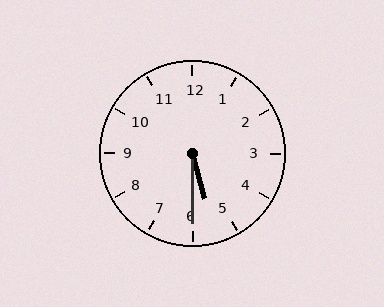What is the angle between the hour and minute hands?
Approximately 15 degrees.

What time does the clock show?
5:30.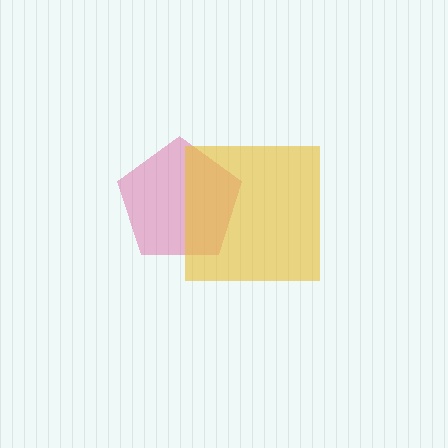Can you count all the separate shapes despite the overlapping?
Yes, there are 2 separate shapes.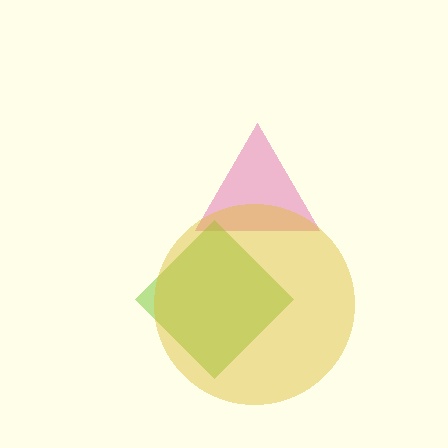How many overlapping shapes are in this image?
There are 3 overlapping shapes in the image.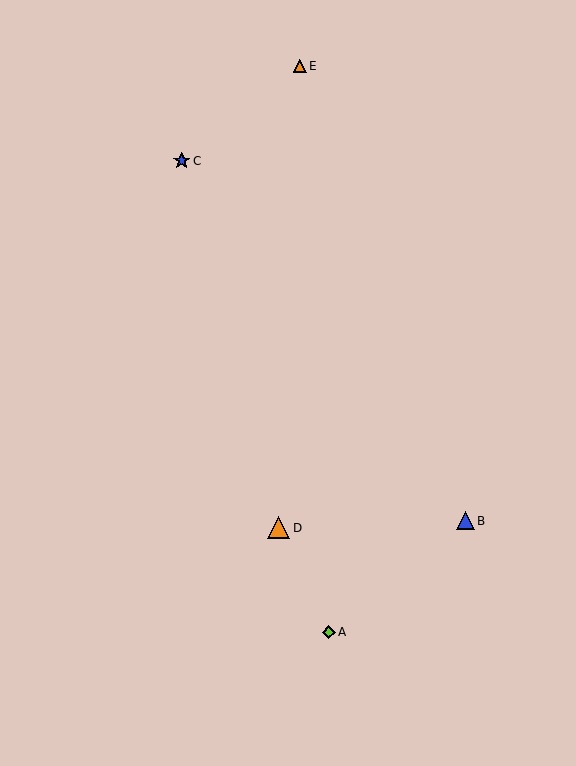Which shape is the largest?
The orange triangle (labeled D) is the largest.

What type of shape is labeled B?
Shape B is a blue triangle.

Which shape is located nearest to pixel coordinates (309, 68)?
The orange triangle (labeled E) at (300, 66) is nearest to that location.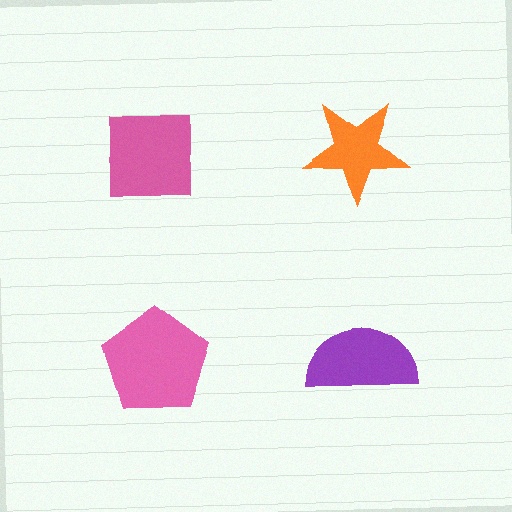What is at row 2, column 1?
A pink pentagon.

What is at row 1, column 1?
A pink square.